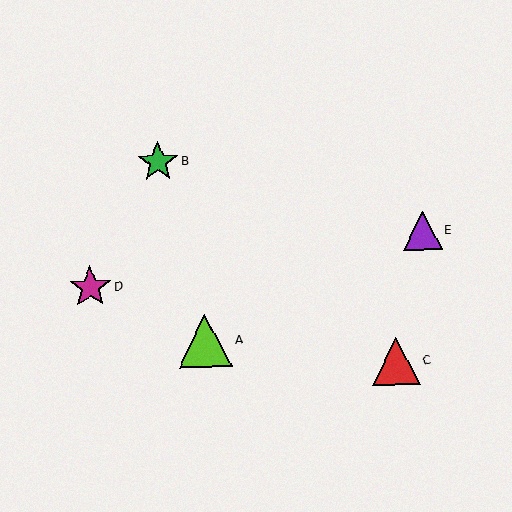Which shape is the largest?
The lime triangle (labeled A) is the largest.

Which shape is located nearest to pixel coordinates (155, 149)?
The green star (labeled B) at (158, 162) is nearest to that location.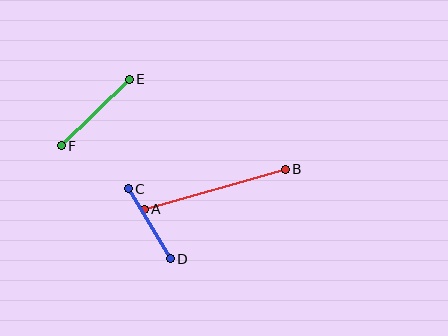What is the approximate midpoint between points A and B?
The midpoint is at approximately (215, 189) pixels.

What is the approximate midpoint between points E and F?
The midpoint is at approximately (95, 113) pixels.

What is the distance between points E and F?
The distance is approximately 95 pixels.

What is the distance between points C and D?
The distance is approximately 81 pixels.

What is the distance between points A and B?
The distance is approximately 147 pixels.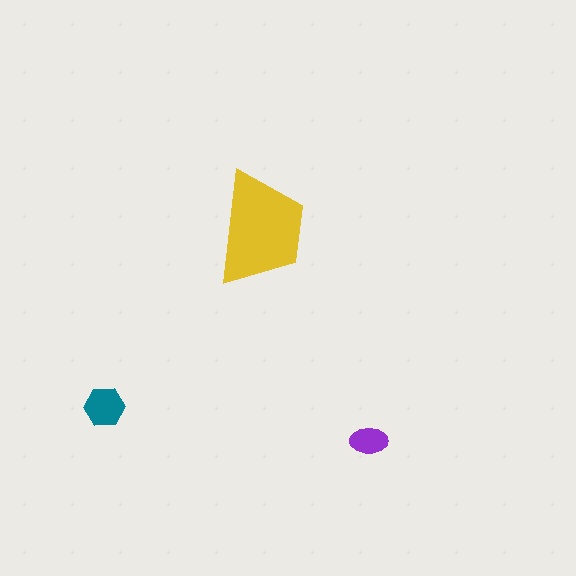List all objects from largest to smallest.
The yellow trapezoid, the teal hexagon, the purple ellipse.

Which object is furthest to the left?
The teal hexagon is leftmost.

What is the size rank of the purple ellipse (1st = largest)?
3rd.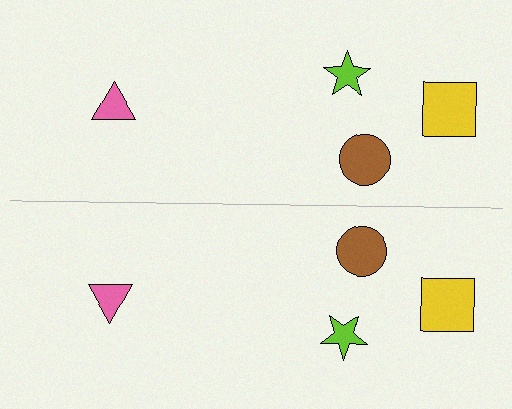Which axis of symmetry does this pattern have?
The pattern has a horizontal axis of symmetry running through the center of the image.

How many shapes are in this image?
There are 8 shapes in this image.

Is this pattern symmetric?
Yes, this pattern has bilateral (reflection) symmetry.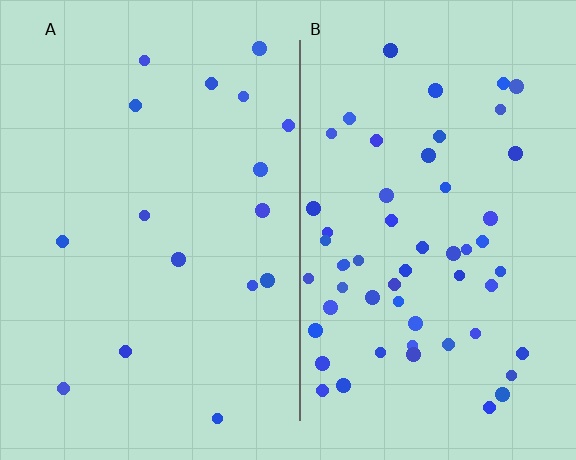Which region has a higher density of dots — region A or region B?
B (the right).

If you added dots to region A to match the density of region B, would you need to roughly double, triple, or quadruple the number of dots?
Approximately triple.